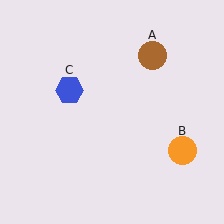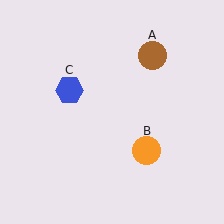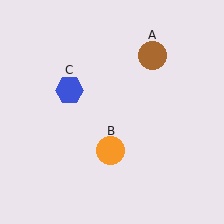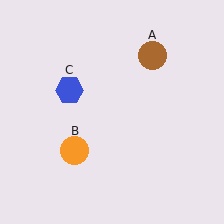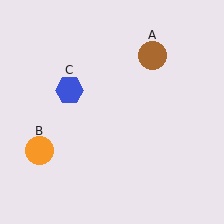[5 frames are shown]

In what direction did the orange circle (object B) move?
The orange circle (object B) moved left.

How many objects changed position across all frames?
1 object changed position: orange circle (object B).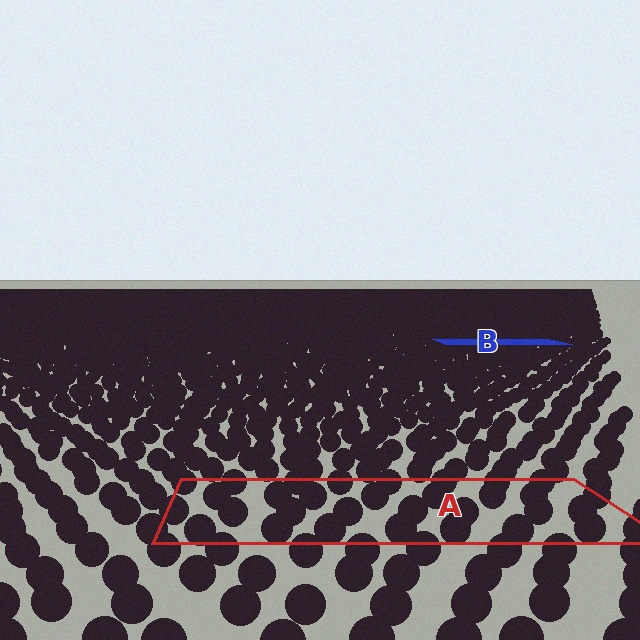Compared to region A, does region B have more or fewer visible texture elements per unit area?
Region B has more texture elements per unit area — they are packed more densely because it is farther away.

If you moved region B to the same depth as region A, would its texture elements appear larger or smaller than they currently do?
They would appear larger. At a closer depth, the same texture elements are projected at a bigger on-screen size.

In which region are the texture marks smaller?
The texture marks are smaller in region B, because it is farther away.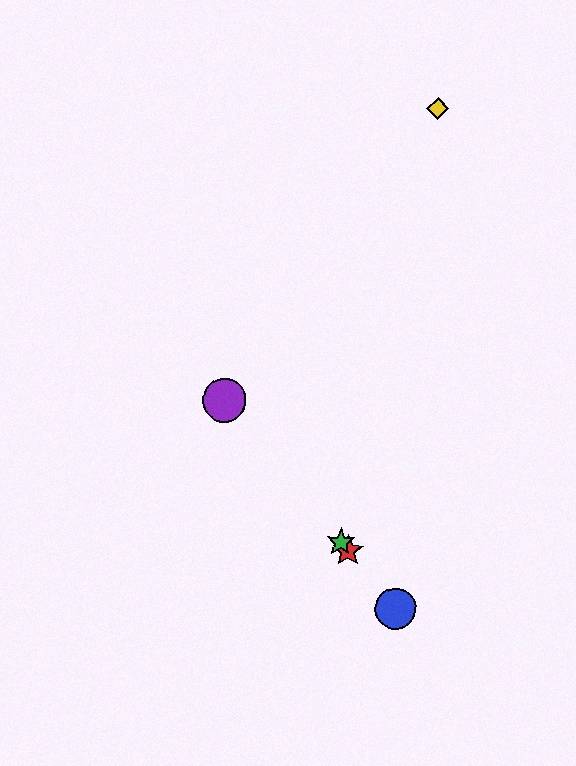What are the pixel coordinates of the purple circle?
The purple circle is at (225, 400).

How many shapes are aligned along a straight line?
4 shapes (the red star, the blue circle, the green star, the purple circle) are aligned along a straight line.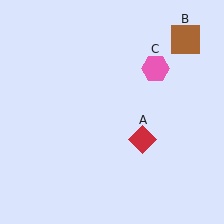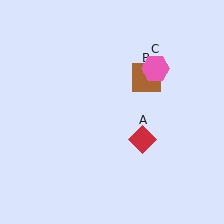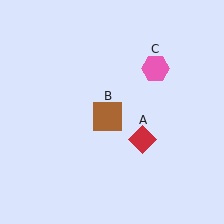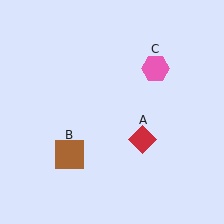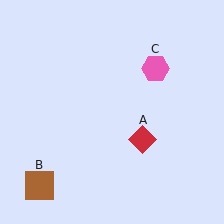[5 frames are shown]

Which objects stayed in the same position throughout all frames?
Red diamond (object A) and pink hexagon (object C) remained stationary.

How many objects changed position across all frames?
1 object changed position: brown square (object B).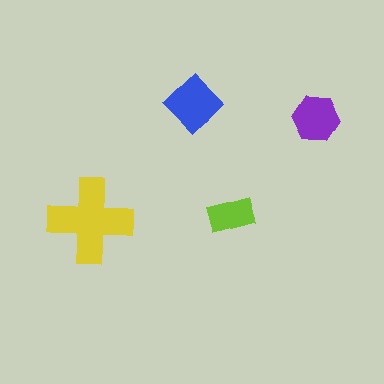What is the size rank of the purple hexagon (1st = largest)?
3rd.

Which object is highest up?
The blue diamond is topmost.